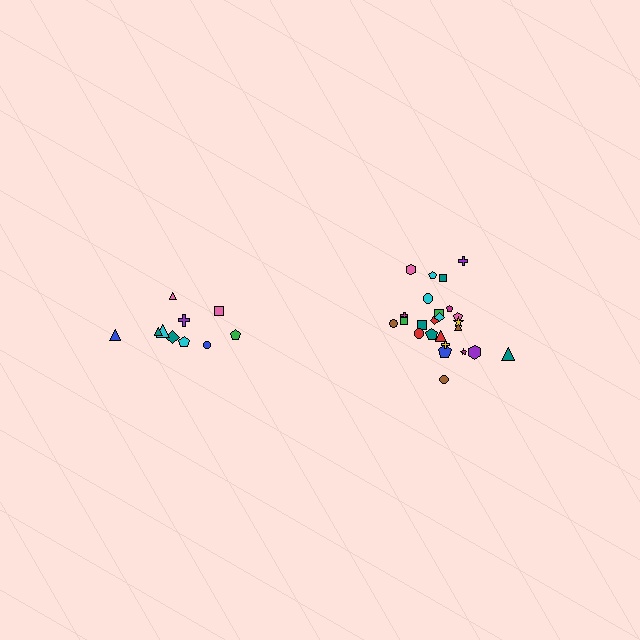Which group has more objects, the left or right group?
The right group.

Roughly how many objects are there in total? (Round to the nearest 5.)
Roughly 35 objects in total.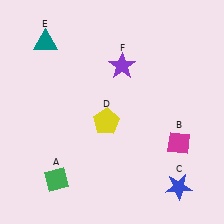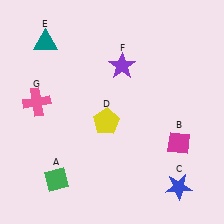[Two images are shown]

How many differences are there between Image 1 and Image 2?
There is 1 difference between the two images.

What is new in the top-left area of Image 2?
A pink cross (G) was added in the top-left area of Image 2.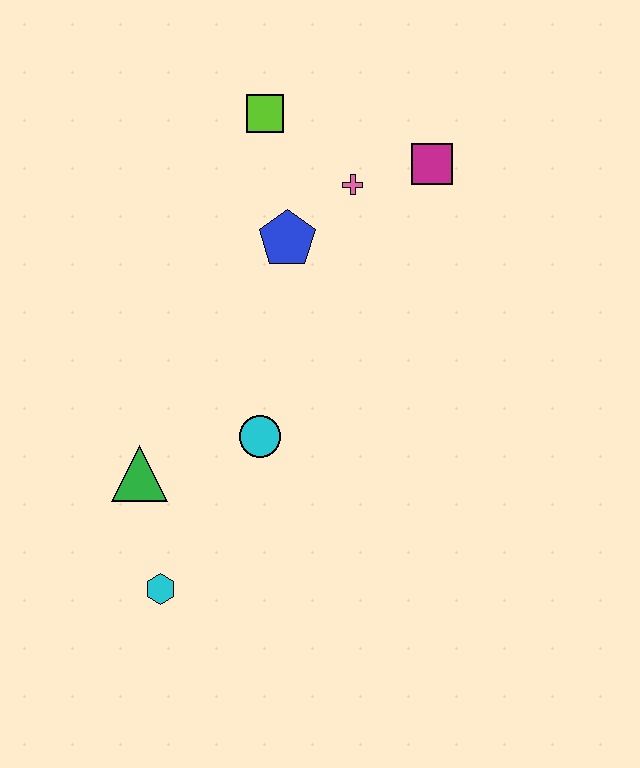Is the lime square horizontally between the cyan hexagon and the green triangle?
No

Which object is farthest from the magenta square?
The cyan hexagon is farthest from the magenta square.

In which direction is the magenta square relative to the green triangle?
The magenta square is above the green triangle.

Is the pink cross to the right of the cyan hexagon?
Yes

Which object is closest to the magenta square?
The pink cross is closest to the magenta square.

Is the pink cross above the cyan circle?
Yes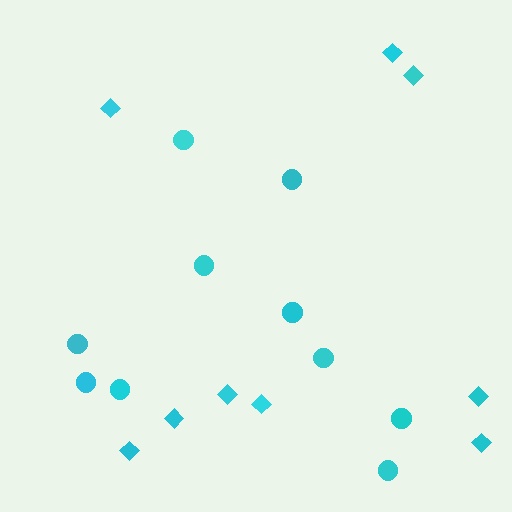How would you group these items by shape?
There are 2 groups: one group of diamonds (9) and one group of circles (10).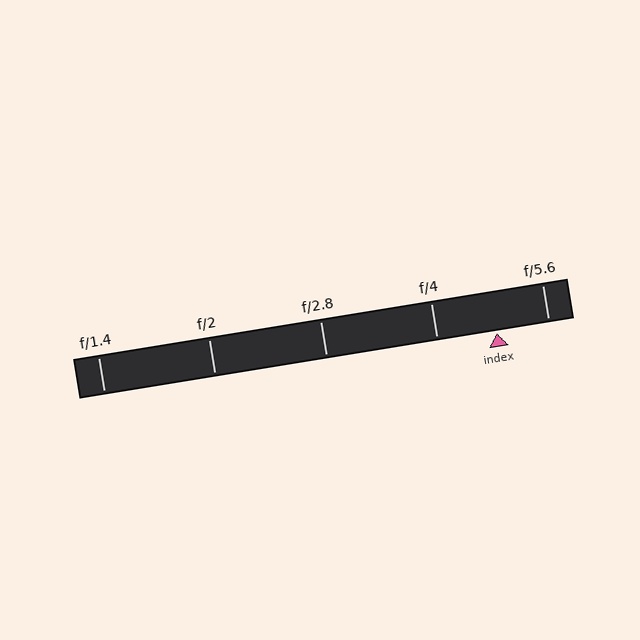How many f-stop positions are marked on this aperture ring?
There are 5 f-stop positions marked.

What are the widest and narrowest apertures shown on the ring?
The widest aperture shown is f/1.4 and the narrowest is f/5.6.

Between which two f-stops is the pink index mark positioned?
The index mark is between f/4 and f/5.6.